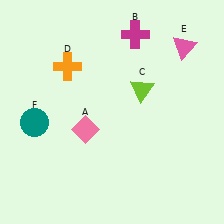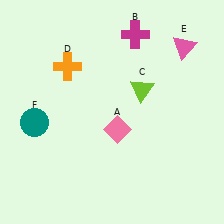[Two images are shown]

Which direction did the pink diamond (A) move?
The pink diamond (A) moved right.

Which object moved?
The pink diamond (A) moved right.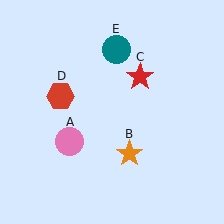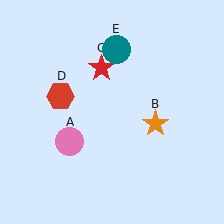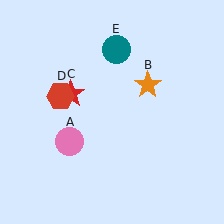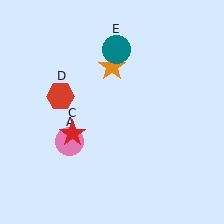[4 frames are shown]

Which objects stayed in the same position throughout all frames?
Pink circle (object A) and red hexagon (object D) and teal circle (object E) remained stationary.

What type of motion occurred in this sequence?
The orange star (object B), red star (object C) rotated counterclockwise around the center of the scene.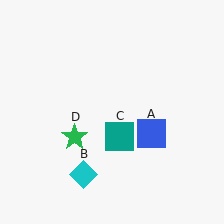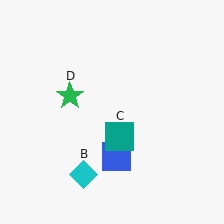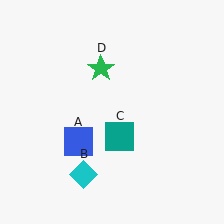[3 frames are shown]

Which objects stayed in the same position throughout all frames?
Cyan diamond (object B) and teal square (object C) remained stationary.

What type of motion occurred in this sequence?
The blue square (object A), green star (object D) rotated clockwise around the center of the scene.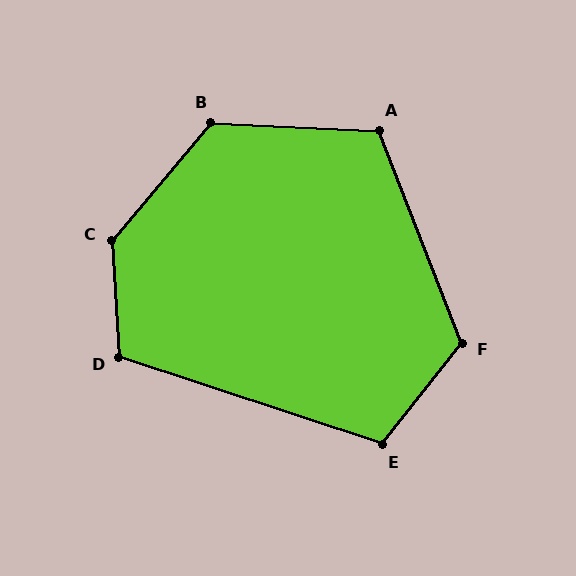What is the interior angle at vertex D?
Approximately 112 degrees (obtuse).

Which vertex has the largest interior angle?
C, at approximately 136 degrees.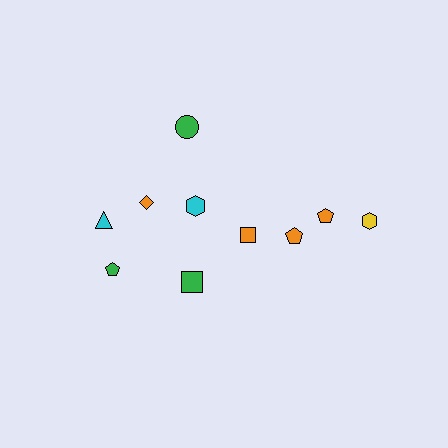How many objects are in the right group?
There are 4 objects.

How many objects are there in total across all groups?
There are 10 objects.